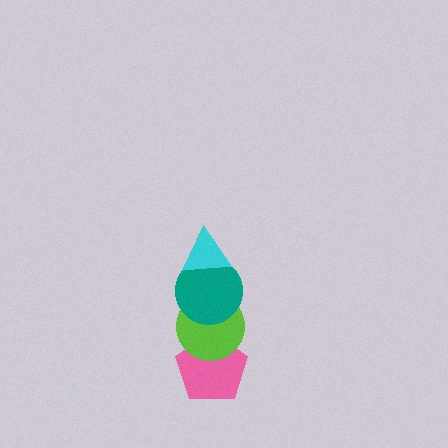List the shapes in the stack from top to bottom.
From top to bottom: the cyan triangle, the teal circle, the lime circle, the pink pentagon.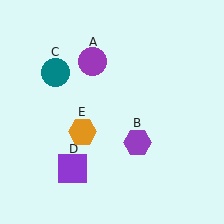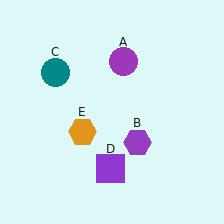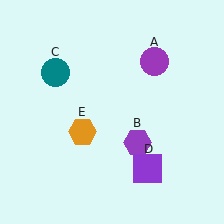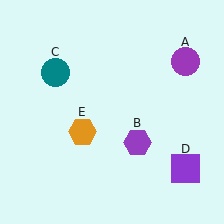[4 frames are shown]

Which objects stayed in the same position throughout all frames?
Purple hexagon (object B) and teal circle (object C) and orange hexagon (object E) remained stationary.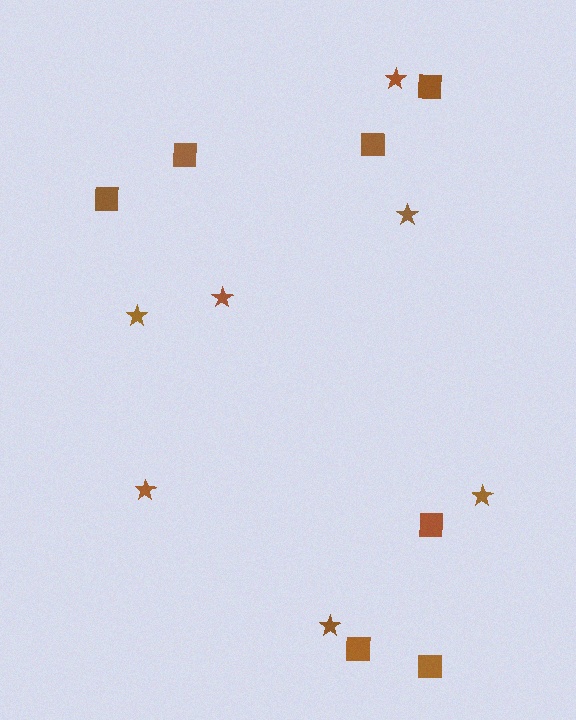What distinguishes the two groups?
There are 2 groups: one group of stars (7) and one group of squares (7).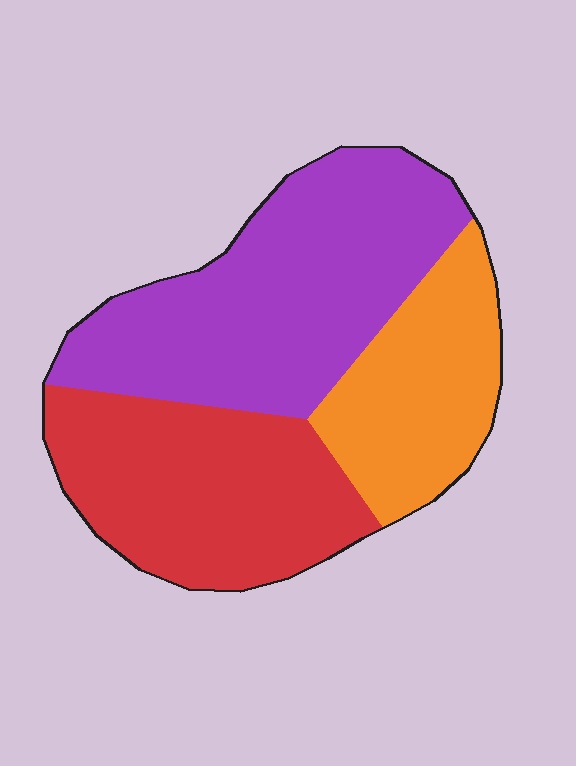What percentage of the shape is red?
Red covers about 35% of the shape.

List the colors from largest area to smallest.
From largest to smallest: purple, red, orange.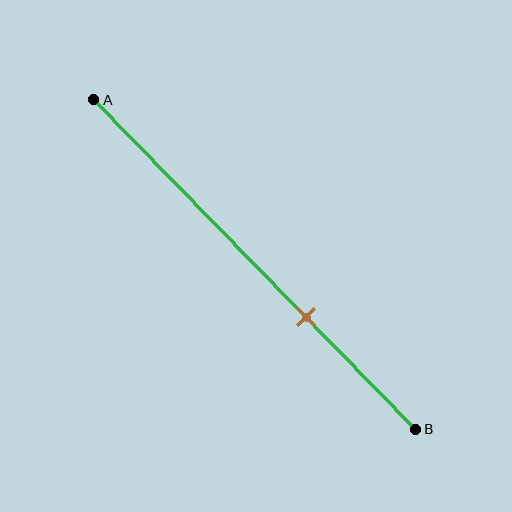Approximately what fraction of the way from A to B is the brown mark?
The brown mark is approximately 65% of the way from A to B.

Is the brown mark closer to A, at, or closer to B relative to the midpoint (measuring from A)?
The brown mark is closer to point B than the midpoint of segment AB.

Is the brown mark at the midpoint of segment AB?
No, the mark is at about 65% from A, not at the 50% midpoint.